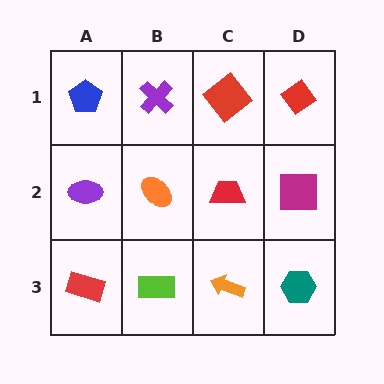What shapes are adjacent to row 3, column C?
A red trapezoid (row 2, column C), a lime rectangle (row 3, column B), a teal hexagon (row 3, column D).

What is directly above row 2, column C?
A red diamond.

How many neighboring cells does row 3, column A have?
2.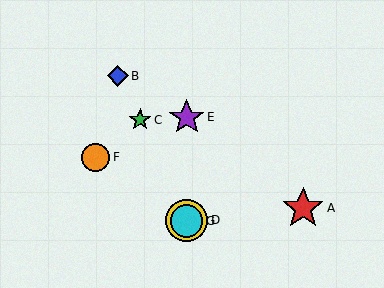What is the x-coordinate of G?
Object G is at x≈187.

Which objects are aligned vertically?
Objects D, E, G are aligned vertically.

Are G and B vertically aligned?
No, G is at x≈187 and B is at x≈118.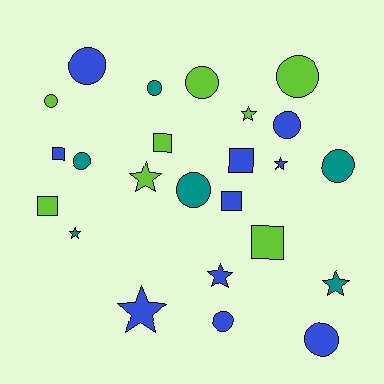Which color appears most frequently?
Blue, with 10 objects.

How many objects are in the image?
There are 24 objects.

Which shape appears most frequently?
Circle, with 11 objects.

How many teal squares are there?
There are no teal squares.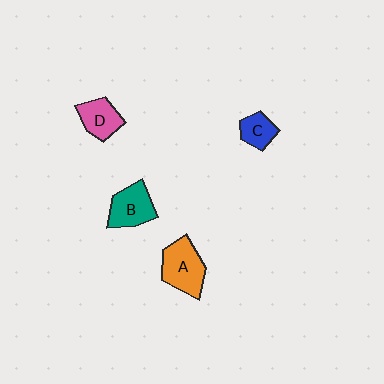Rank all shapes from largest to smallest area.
From largest to smallest: A (orange), B (teal), D (pink), C (blue).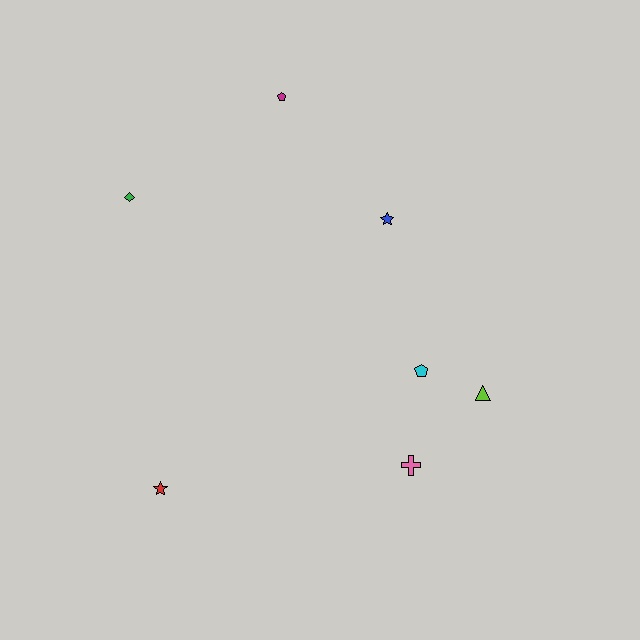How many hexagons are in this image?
There are no hexagons.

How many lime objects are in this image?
There is 1 lime object.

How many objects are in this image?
There are 7 objects.